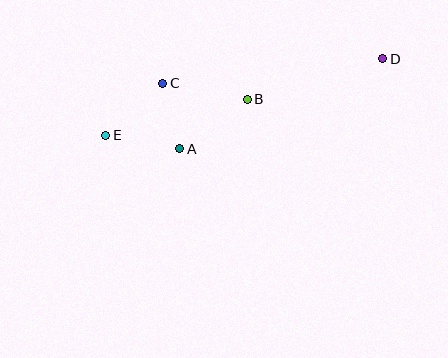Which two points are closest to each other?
Points A and C are closest to each other.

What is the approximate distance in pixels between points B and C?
The distance between B and C is approximately 86 pixels.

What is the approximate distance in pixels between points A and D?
The distance between A and D is approximately 222 pixels.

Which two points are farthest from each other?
Points D and E are farthest from each other.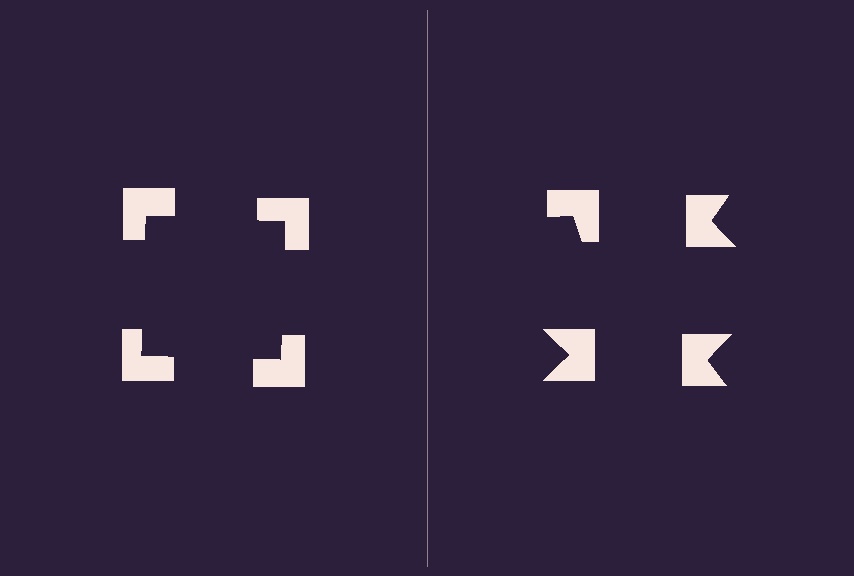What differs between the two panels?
The notched squares are positioned identically on both sides; only the wedge orientations differ. On the left they align to a square; on the right they are misaligned.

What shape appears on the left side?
An illusory square.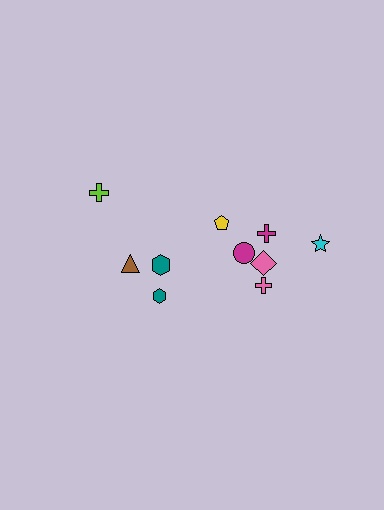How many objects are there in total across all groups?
There are 10 objects.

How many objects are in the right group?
There are 6 objects.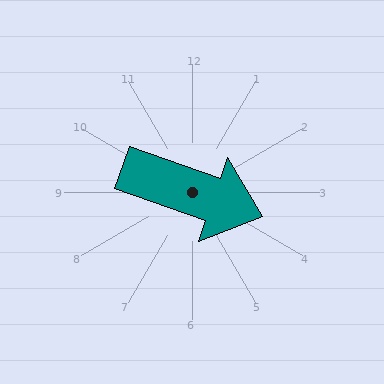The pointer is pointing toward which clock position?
Roughly 4 o'clock.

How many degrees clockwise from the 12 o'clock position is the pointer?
Approximately 109 degrees.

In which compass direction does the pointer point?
East.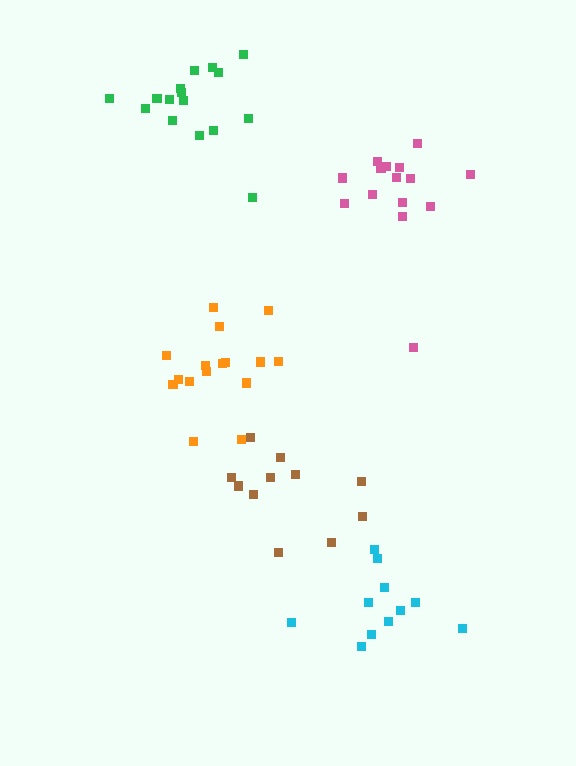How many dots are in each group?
Group 1: 16 dots, Group 2: 11 dots, Group 3: 15 dots, Group 4: 16 dots, Group 5: 11 dots (69 total).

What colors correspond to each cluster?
The clusters are colored: green, brown, pink, orange, cyan.